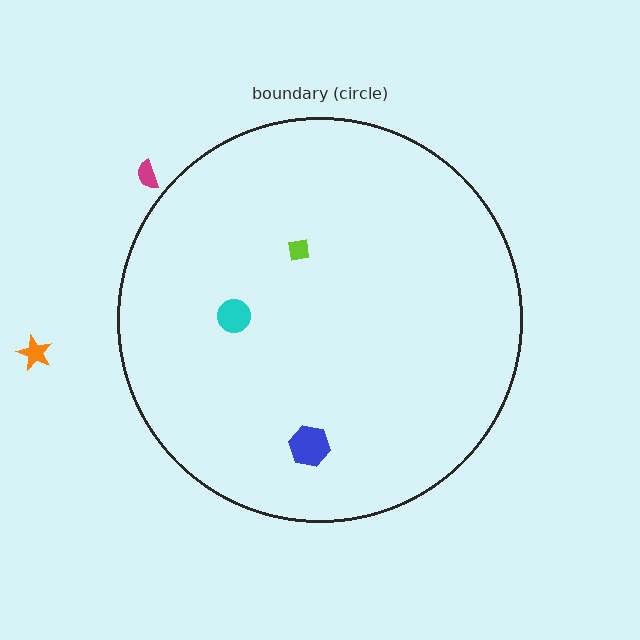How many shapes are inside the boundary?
3 inside, 2 outside.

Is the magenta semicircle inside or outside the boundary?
Outside.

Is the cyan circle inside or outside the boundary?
Inside.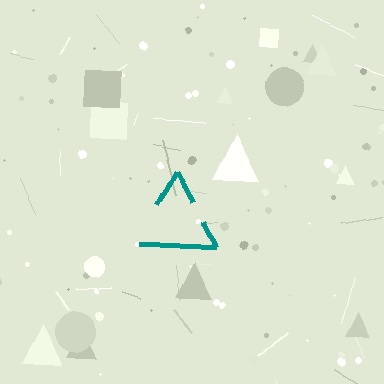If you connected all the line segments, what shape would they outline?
They would outline a triangle.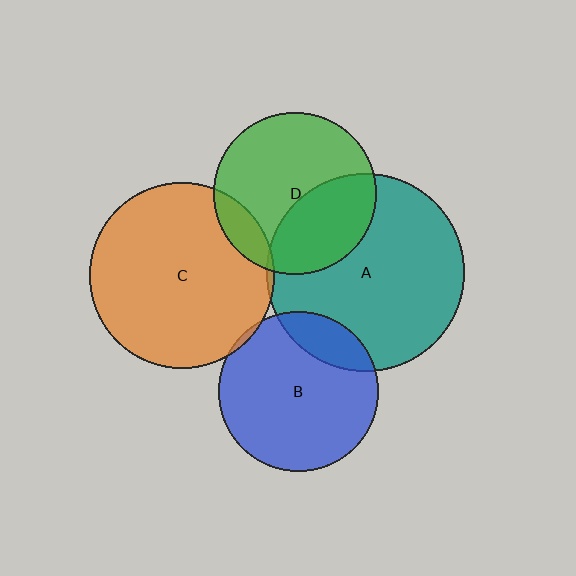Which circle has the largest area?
Circle A (teal).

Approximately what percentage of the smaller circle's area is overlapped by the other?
Approximately 5%.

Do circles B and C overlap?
Yes.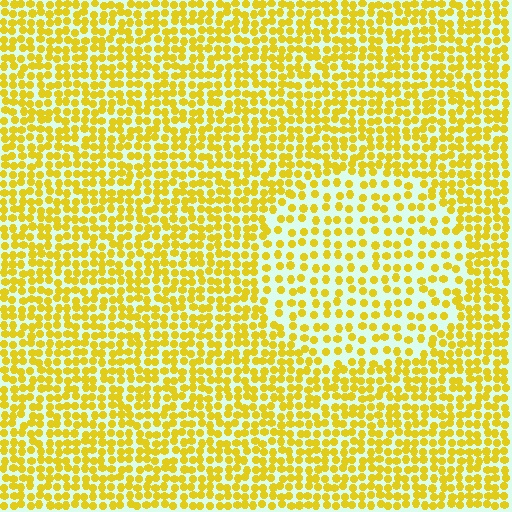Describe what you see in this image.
The image contains small yellow elements arranged at two different densities. A circle-shaped region is visible where the elements are less densely packed than the surrounding area.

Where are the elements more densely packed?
The elements are more densely packed outside the circle boundary.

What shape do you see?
I see a circle.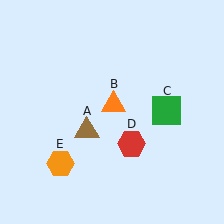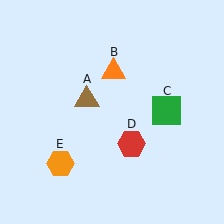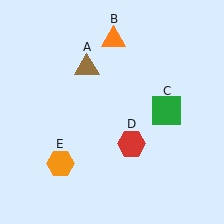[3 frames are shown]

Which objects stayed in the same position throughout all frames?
Green square (object C) and red hexagon (object D) and orange hexagon (object E) remained stationary.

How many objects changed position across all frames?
2 objects changed position: brown triangle (object A), orange triangle (object B).